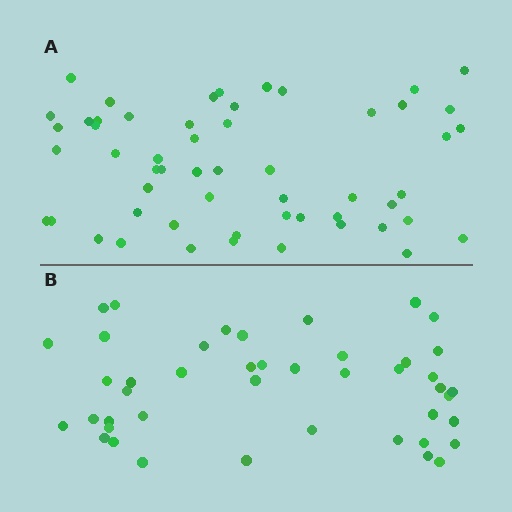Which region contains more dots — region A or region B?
Region A (the top region) has more dots.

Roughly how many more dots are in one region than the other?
Region A has roughly 12 or so more dots than region B.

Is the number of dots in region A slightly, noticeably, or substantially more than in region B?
Region A has noticeably more, but not dramatically so. The ratio is roughly 1.2 to 1.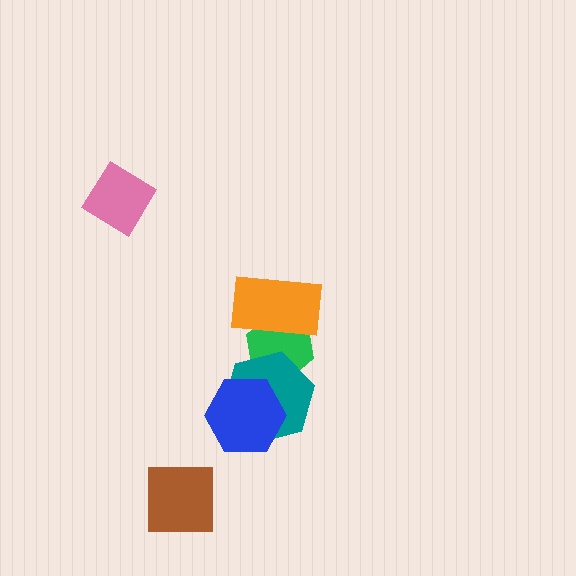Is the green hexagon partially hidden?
Yes, it is partially covered by another shape.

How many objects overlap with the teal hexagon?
2 objects overlap with the teal hexagon.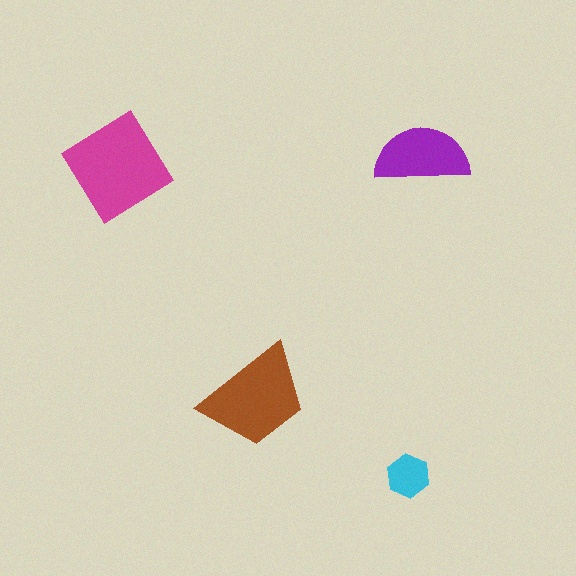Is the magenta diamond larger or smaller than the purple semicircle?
Larger.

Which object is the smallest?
The cyan hexagon.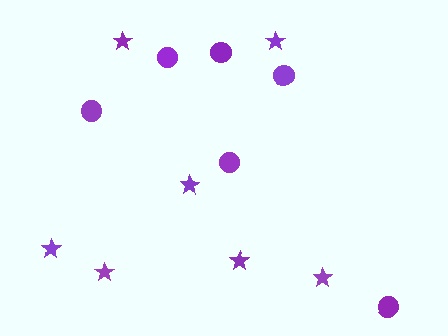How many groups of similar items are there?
There are 2 groups: one group of circles (6) and one group of stars (7).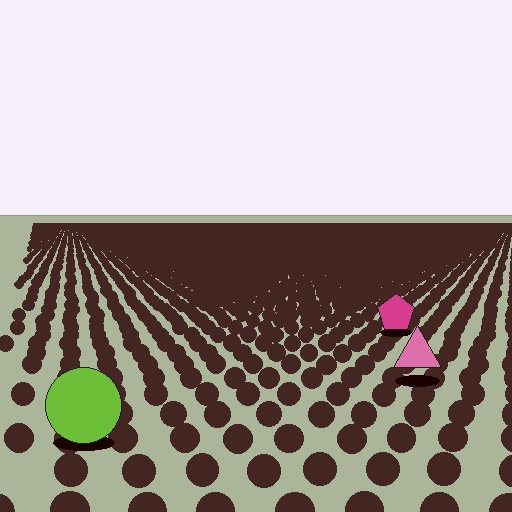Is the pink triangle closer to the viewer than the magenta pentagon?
Yes. The pink triangle is closer — you can tell from the texture gradient: the ground texture is coarser near it.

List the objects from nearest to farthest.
From nearest to farthest: the lime circle, the pink triangle, the magenta pentagon.